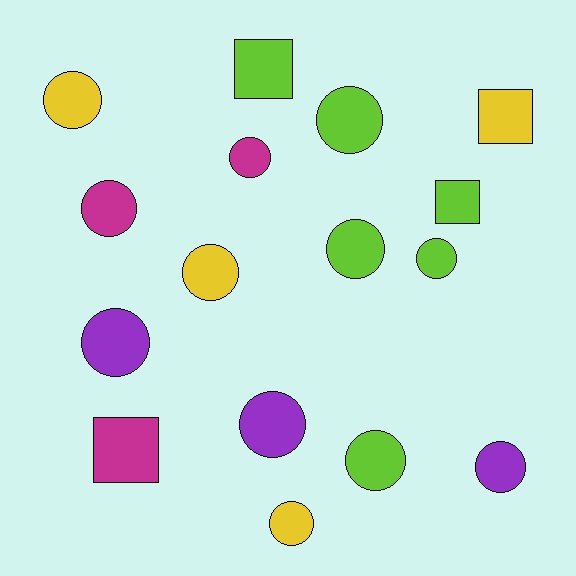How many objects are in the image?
There are 16 objects.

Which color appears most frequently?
Lime, with 6 objects.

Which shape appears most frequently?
Circle, with 12 objects.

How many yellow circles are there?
There are 3 yellow circles.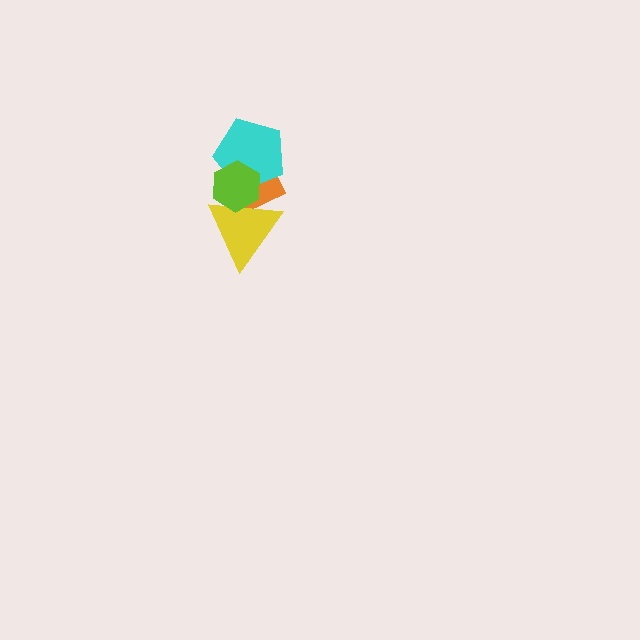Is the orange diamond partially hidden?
Yes, it is partially covered by another shape.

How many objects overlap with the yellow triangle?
2 objects overlap with the yellow triangle.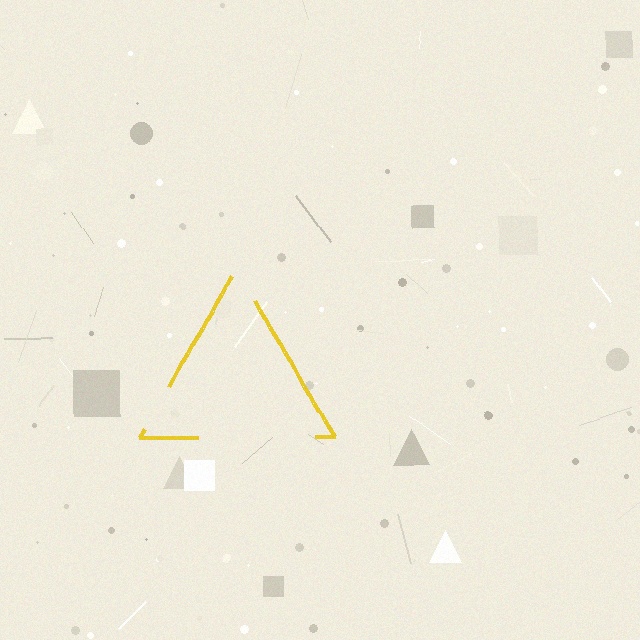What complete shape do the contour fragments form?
The contour fragments form a triangle.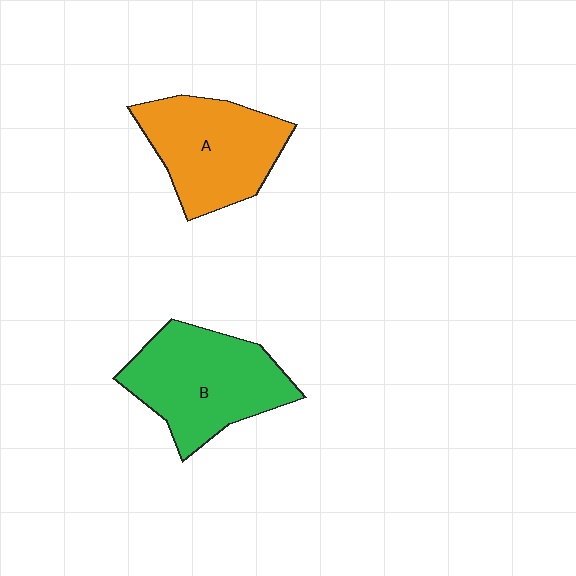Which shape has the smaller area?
Shape A (orange).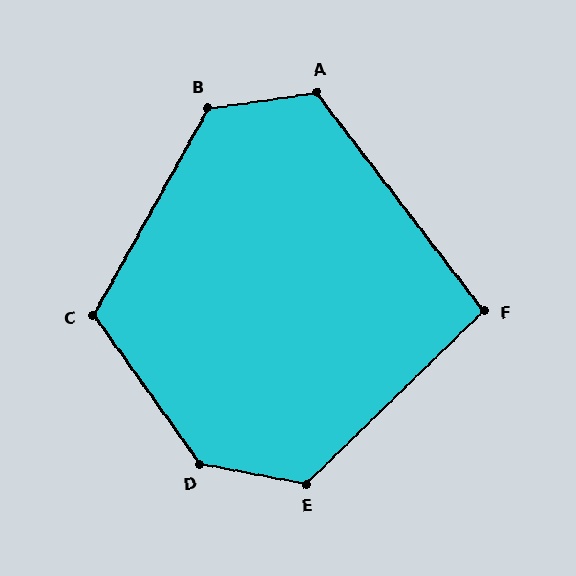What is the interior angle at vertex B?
Approximately 127 degrees (obtuse).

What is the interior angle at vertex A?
Approximately 120 degrees (obtuse).